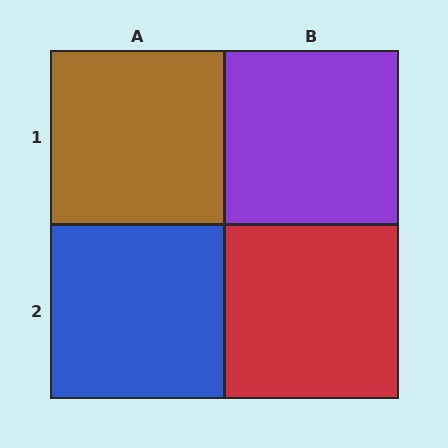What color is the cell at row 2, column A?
Blue.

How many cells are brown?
1 cell is brown.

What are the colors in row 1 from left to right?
Brown, purple.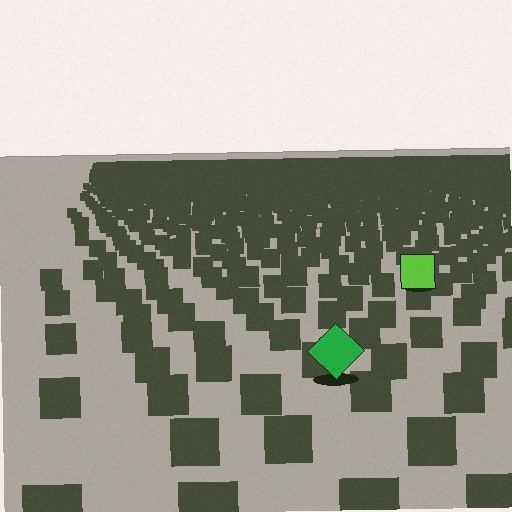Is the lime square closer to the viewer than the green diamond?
No. The green diamond is closer — you can tell from the texture gradient: the ground texture is coarser near it.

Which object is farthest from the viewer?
The lime square is farthest from the viewer. It appears smaller and the ground texture around it is denser.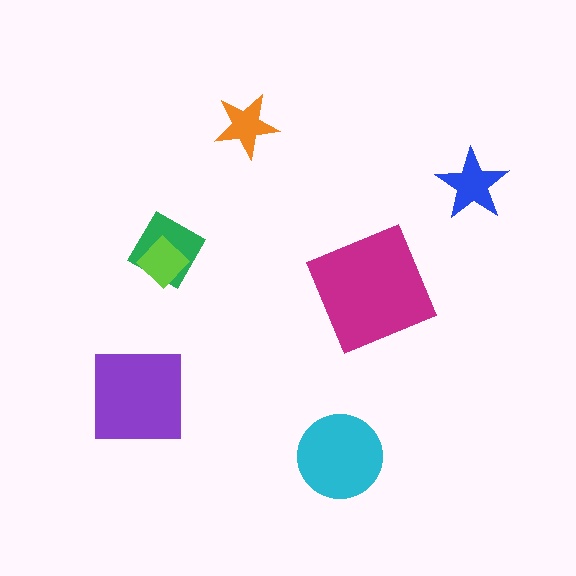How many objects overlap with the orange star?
0 objects overlap with the orange star.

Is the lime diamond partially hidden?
No, no other shape covers it.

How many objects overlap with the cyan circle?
0 objects overlap with the cyan circle.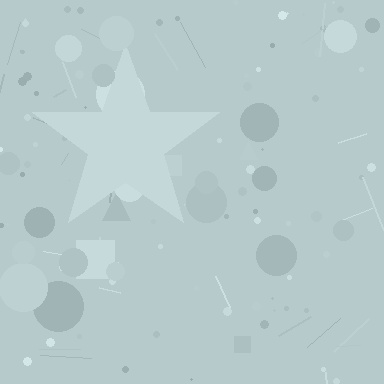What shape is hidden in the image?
A star is hidden in the image.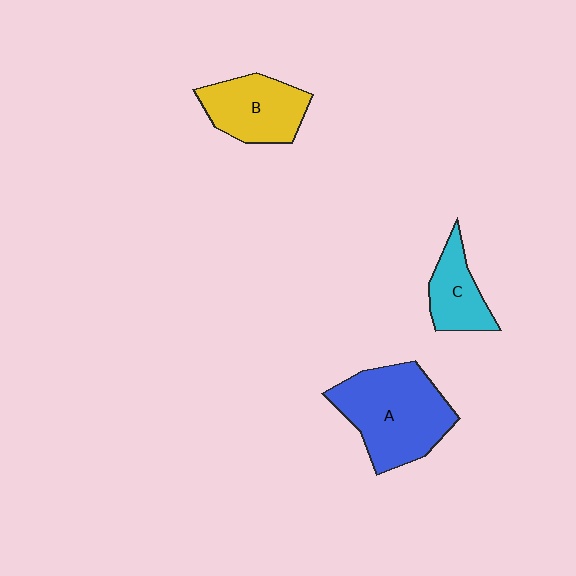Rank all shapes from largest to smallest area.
From largest to smallest: A (blue), B (yellow), C (cyan).